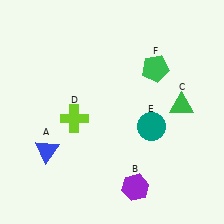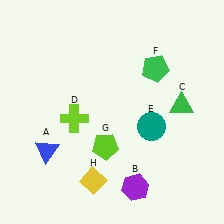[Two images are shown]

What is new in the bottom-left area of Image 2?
A lime pentagon (G) was added in the bottom-left area of Image 2.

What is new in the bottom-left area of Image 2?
A yellow diamond (H) was added in the bottom-left area of Image 2.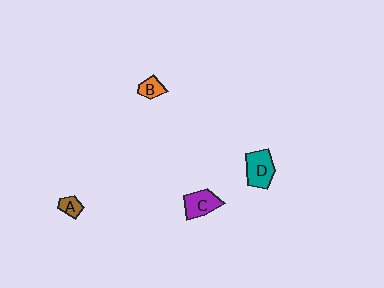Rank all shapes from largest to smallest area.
From largest to smallest: D (teal), C (purple), B (orange), A (brown).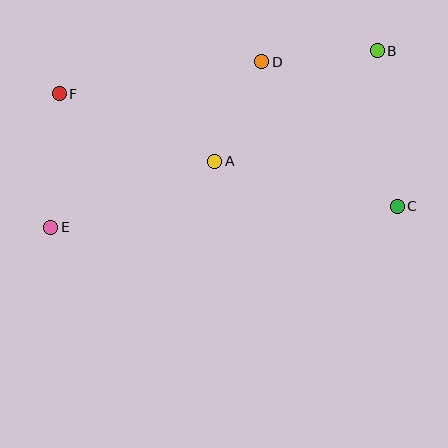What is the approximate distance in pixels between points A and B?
The distance between A and B is approximately 196 pixels.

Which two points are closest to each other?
Points A and D are closest to each other.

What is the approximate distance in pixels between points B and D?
The distance between B and D is approximately 116 pixels.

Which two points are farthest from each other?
Points B and E are farthest from each other.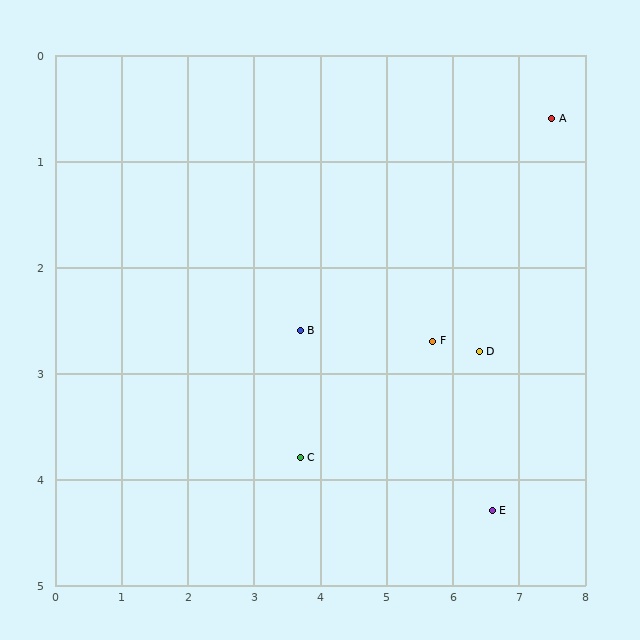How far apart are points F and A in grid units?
Points F and A are about 2.8 grid units apart.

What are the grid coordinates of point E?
Point E is at approximately (6.6, 4.3).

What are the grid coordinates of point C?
Point C is at approximately (3.7, 3.8).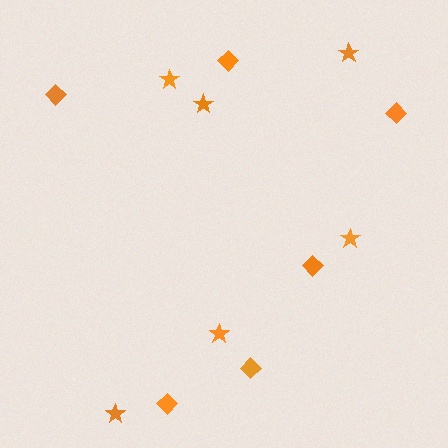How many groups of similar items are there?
There are 2 groups: one group of stars (6) and one group of diamonds (6).